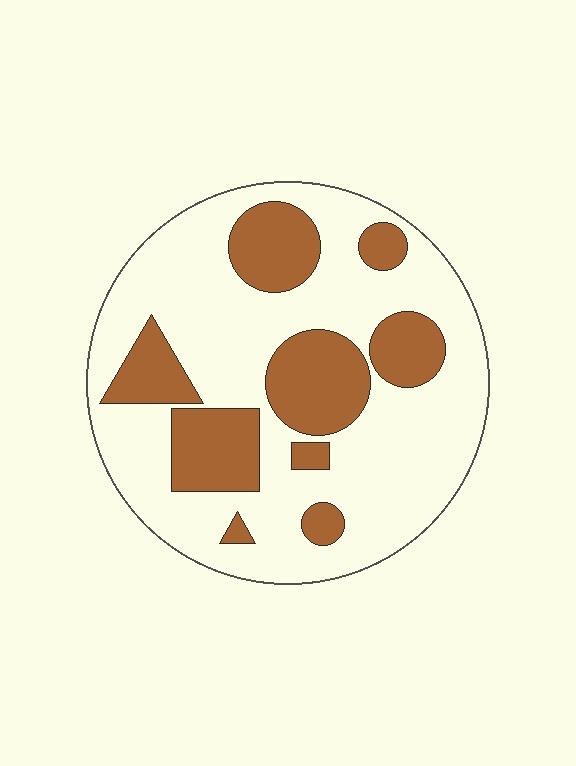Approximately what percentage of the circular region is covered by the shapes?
Approximately 30%.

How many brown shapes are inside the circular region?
9.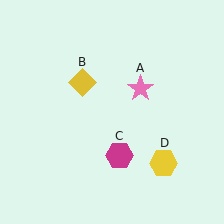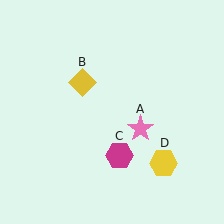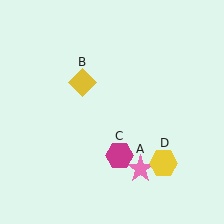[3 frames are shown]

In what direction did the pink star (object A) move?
The pink star (object A) moved down.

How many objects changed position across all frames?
1 object changed position: pink star (object A).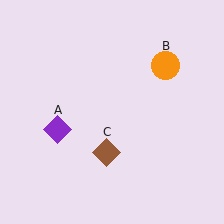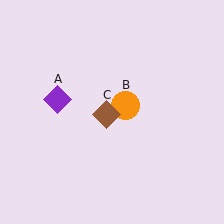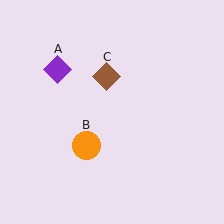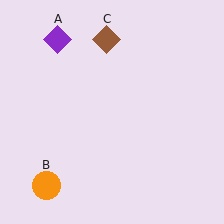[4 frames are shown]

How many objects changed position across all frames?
3 objects changed position: purple diamond (object A), orange circle (object B), brown diamond (object C).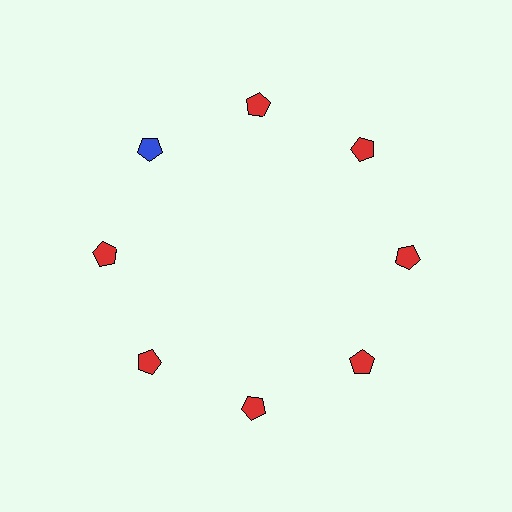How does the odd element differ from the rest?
It has a different color: blue instead of red.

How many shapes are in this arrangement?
There are 8 shapes arranged in a ring pattern.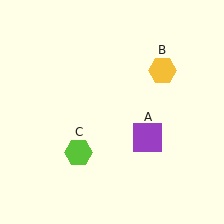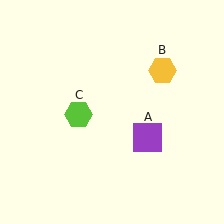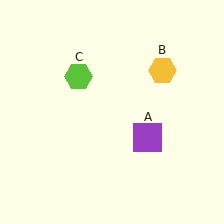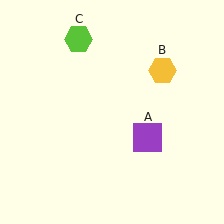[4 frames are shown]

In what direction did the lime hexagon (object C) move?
The lime hexagon (object C) moved up.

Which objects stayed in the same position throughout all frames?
Purple square (object A) and yellow hexagon (object B) remained stationary.